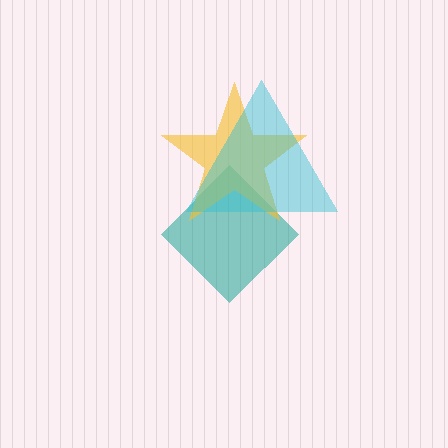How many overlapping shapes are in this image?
There are 3 overlapping shapes in the image.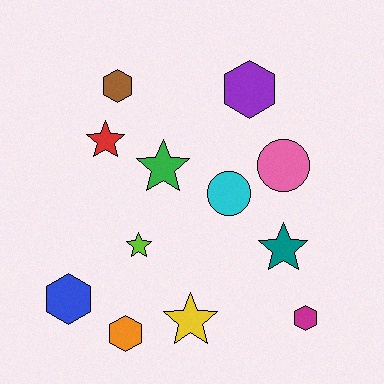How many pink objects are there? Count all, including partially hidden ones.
There is 1 pink object.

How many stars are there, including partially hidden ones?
There are 5 stars.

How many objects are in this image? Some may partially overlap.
There are 12 objects.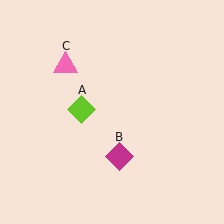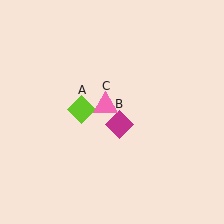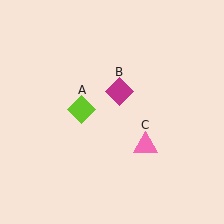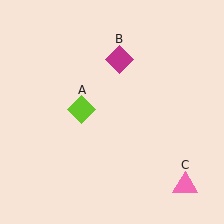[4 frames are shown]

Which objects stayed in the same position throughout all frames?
Lime diamond (object A) remained stationary.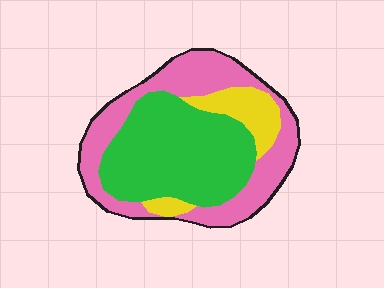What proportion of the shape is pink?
Pink covers 41% of the shape.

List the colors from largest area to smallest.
From largest to smallest: green, pink, yellow.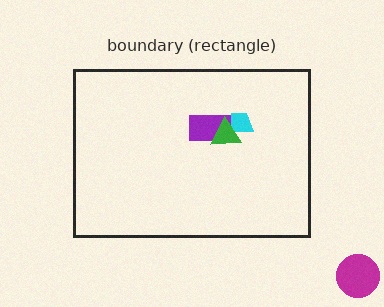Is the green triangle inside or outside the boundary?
Inside.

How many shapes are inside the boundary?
3 inside, 1 outside.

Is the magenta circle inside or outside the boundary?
Outside.